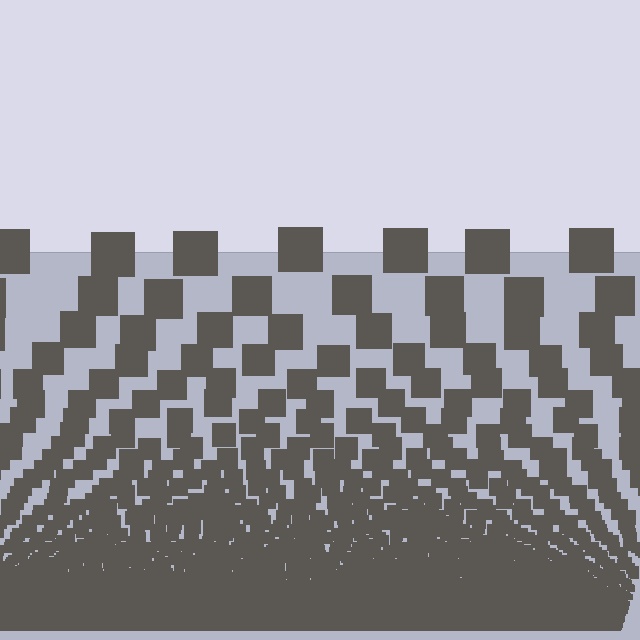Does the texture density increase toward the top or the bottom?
Density increases toward the bottom.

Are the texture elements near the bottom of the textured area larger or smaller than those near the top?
Smaller. The gradient is inverted — elements near the bottom are smaller and denser.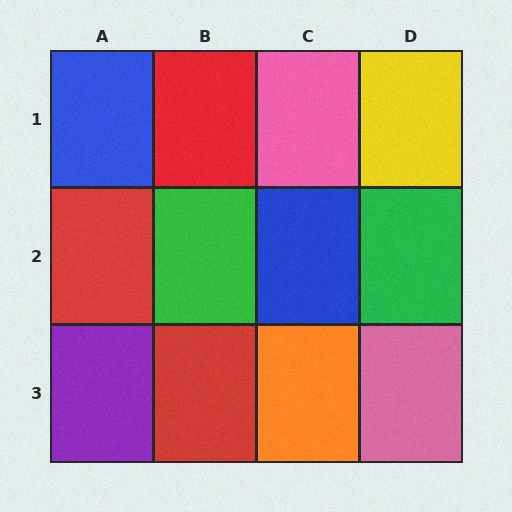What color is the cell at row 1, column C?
Pink.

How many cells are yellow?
1 cell is yellow.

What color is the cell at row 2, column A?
Red.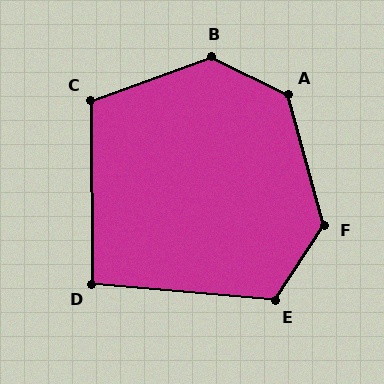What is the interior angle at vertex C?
Approximately 110 degrees (obtuse).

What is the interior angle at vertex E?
Approximately 119 degrees (obtuse).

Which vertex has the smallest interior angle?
D, at approximately 95 degrees.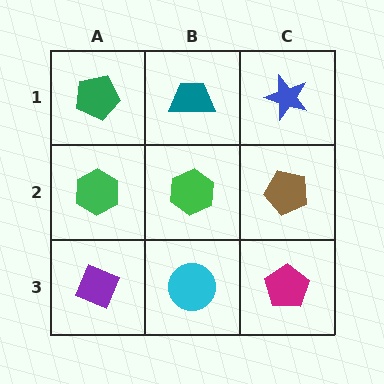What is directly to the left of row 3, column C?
A cyan circle.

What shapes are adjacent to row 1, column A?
A green hexagon (row 2, column A), a teal trapezoid (row 1, column B).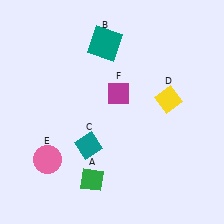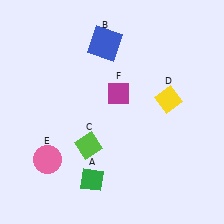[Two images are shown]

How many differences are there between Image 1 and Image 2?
There are 2 differences between the two images.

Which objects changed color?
B changed from teal to blue. C changed from teal to lime.